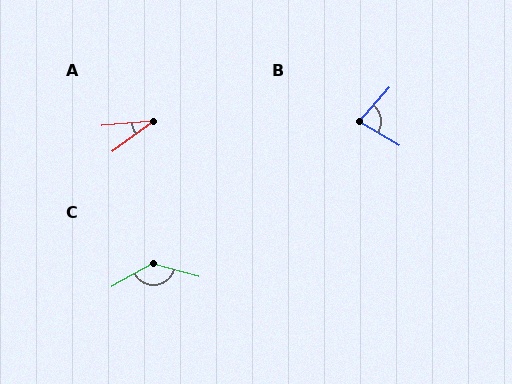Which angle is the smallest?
A, at approximately 32 degrees.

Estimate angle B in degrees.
Approximately 79 degrees.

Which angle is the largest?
C, at approximately 135 degrees.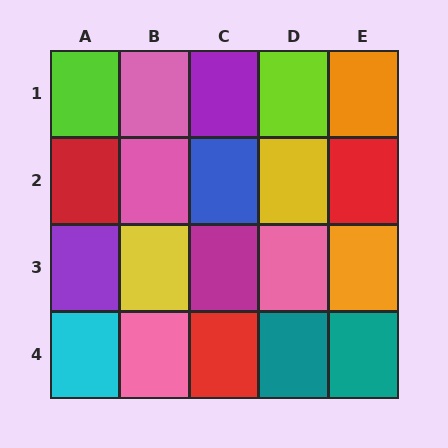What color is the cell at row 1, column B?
Pink.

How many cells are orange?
2 cells are orange.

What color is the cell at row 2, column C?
Blue.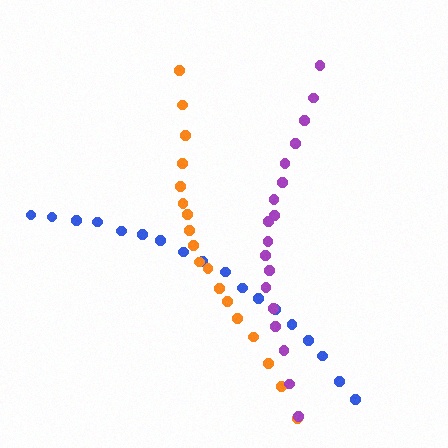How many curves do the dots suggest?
There are 3 distinct paths.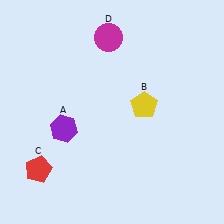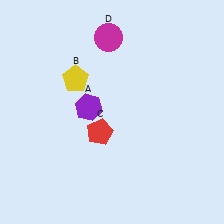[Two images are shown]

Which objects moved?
The objects that moved are: the purple hexagon (A), the yellow pentagon (B), the red pentagon (C).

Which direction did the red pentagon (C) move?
The red pentagon (C) moved right.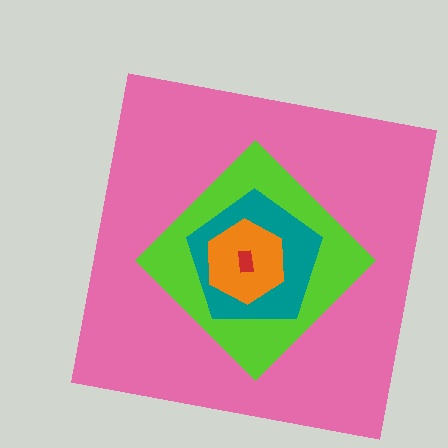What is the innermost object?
The red rectangle.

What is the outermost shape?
The pink square.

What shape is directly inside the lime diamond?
The teal pentagon.